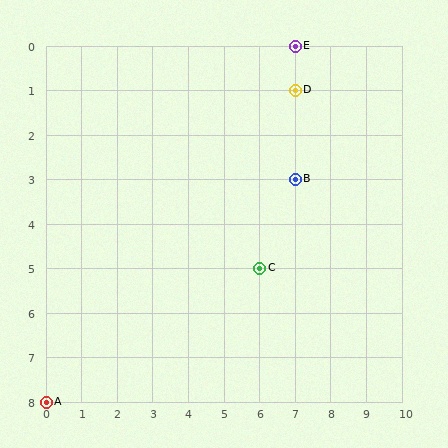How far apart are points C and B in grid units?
Points C and B are 1 column and 2 rows apart (about 2.2 grid units diagonally).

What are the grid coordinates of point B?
Point B is at grid coordinates (7, 3).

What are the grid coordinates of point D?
Point D is at grid coordinates (7, 1).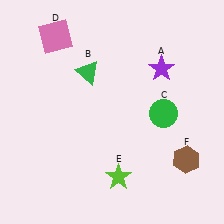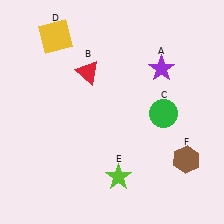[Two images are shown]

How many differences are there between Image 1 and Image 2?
There are 2 differences between the two images.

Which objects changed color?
B changed from green to red. D changed from pink to yellow.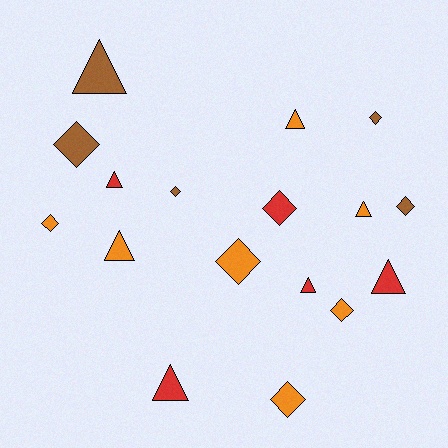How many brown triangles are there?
There is 1 brown triangle.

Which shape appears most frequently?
Diamond, with 9 objects.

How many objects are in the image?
There are 17 objects.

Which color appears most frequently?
Orange, with 7 objects.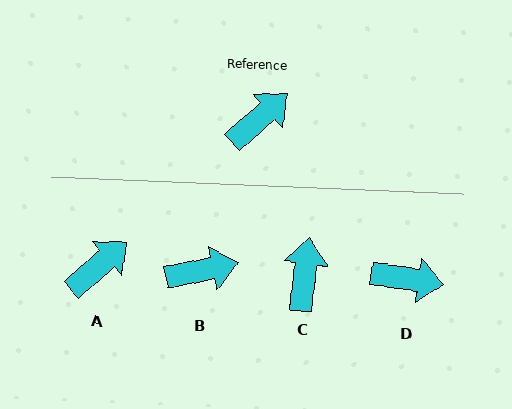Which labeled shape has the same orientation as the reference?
A.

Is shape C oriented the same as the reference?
No, it is off by about 42 degrees.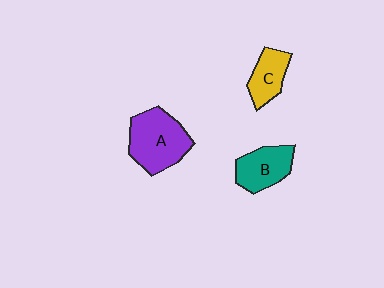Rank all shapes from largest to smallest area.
From largest to smallest: A (purple), B (teal), C (yellow).